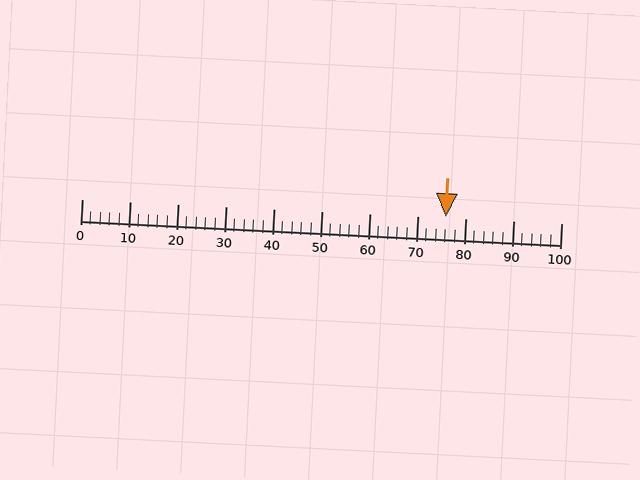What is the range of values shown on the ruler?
The ruler shows values from 0 to 100.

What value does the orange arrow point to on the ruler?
The orange arrow points to approximately 76.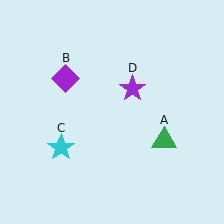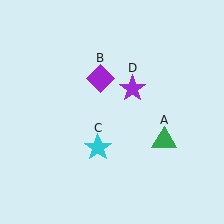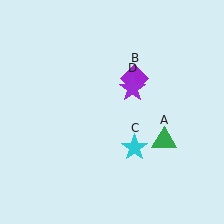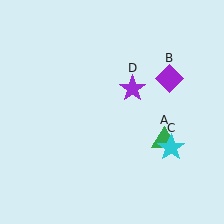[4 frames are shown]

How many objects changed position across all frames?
2 objects changed position: purple diamond (object B), cyan star (object C).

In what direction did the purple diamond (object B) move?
The purple diamond (object B) moved right.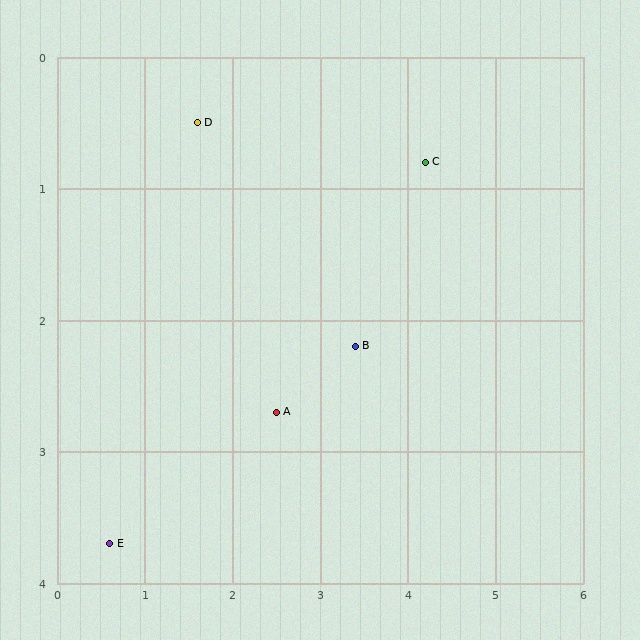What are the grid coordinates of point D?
Point D is at approximately (1.6, 0.5).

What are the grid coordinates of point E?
Point E is at approximately (0.6, 3.7).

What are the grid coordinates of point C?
Point C is at approximately (4.2, 0.8).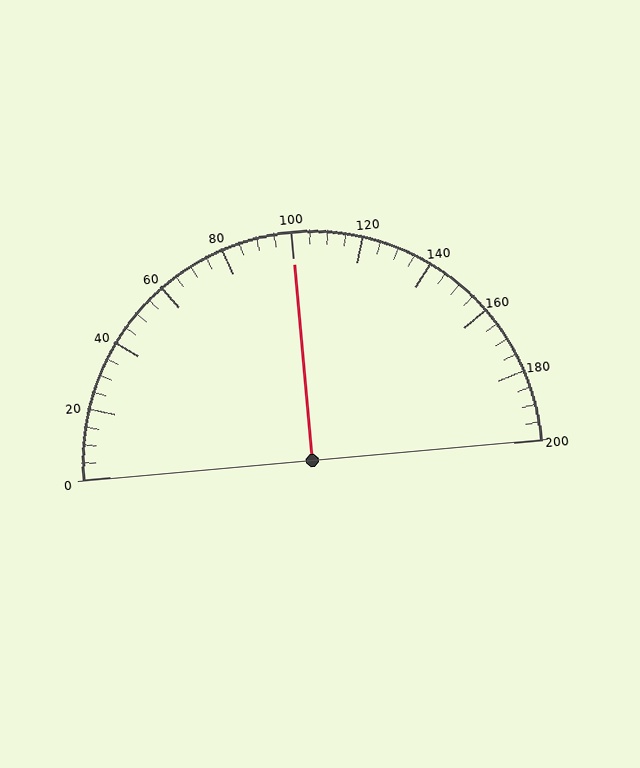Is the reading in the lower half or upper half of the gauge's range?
The reading is in the upper half of the range (0 to 200).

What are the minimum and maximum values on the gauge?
The gauge ranges from 0 to 200.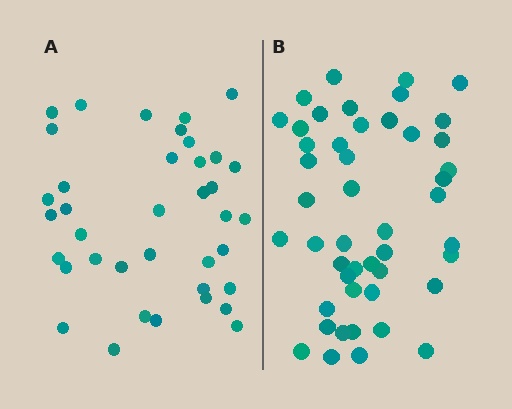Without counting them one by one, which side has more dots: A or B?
Region B (the right region) has more dots.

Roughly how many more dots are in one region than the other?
Region B has roughly 8 or so more dots than region A.